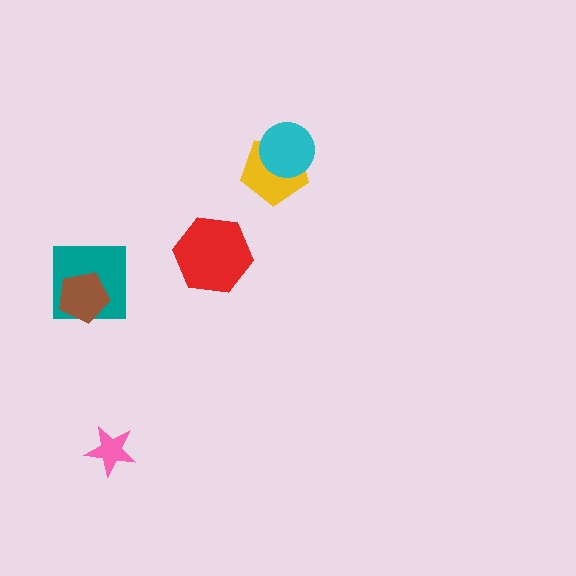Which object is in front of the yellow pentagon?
The cyan circle is in front of the yellow pentagon.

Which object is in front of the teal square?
The brown pentagon is in front of the teal square.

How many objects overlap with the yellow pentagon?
1 object overlaps with the yellow pentagon.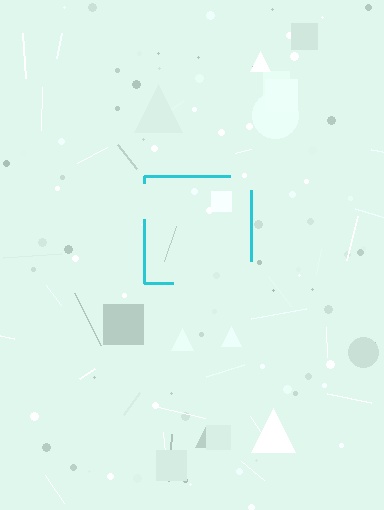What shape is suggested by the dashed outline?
The dashed outline suggests a square.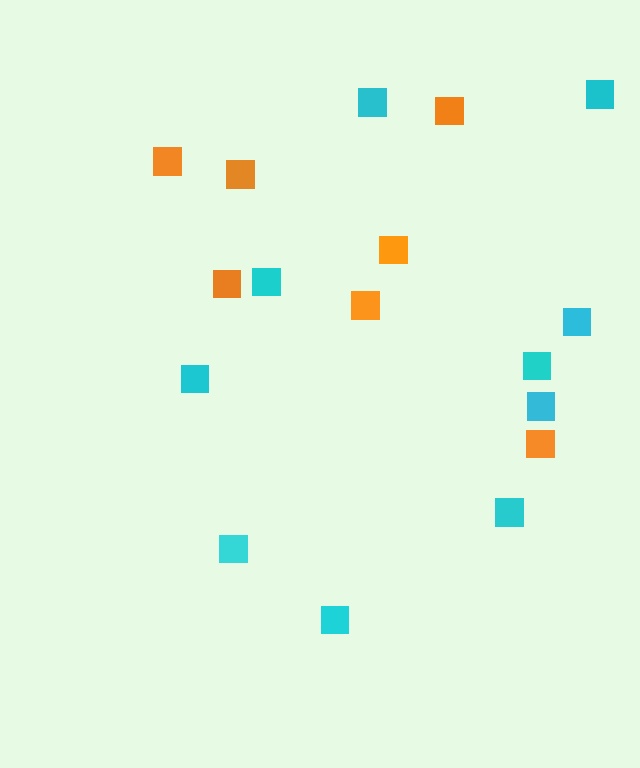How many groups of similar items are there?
There are 2 groups: one group of orange squares (7) and one group of cyan squares (10).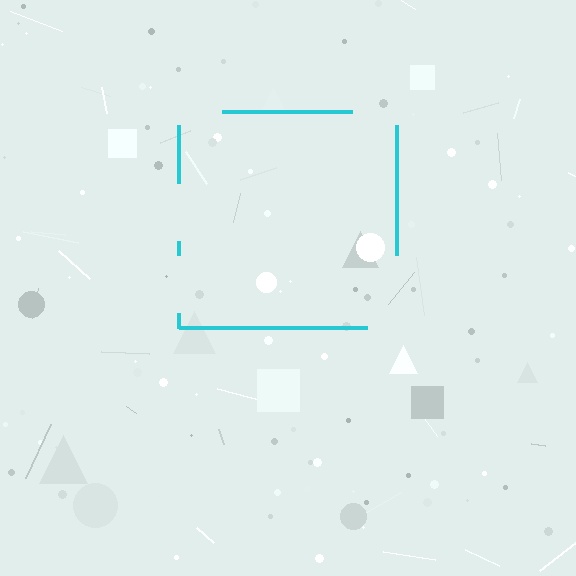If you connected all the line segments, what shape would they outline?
They would outline a square.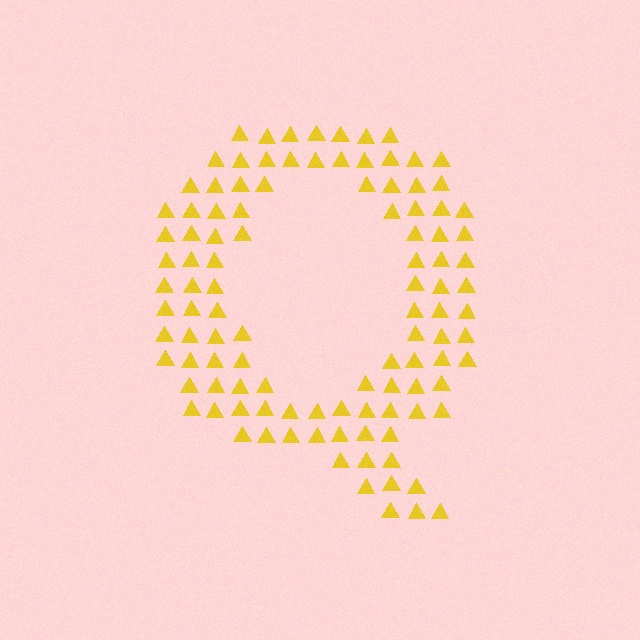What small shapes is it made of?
It is made of small triangles.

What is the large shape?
The large shape is the letter Q.